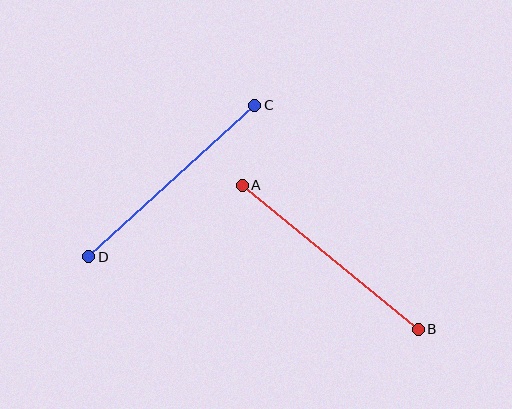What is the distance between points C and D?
The distance is approximately 225 pixels.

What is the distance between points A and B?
The distance is approximately 227 pixels.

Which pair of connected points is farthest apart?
Points A and B are farthest apart.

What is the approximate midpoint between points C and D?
The midpoint is at approximately (172, 181) pixels.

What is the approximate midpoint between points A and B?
The midpoint is at approximately (330, 257) pixels.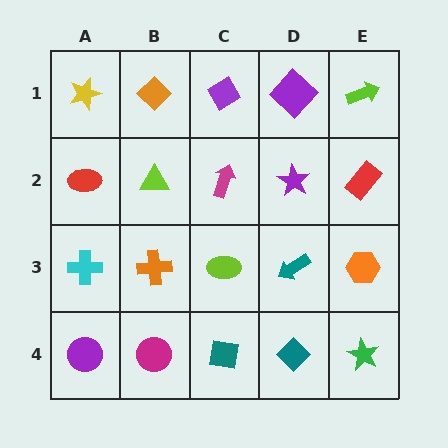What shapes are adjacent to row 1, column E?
A red rectangle (row 2, column E), a purple diamond (row 1, column D).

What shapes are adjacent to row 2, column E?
A lime arrow (row 1, column E), an orange hexagon (row 3, column E), a purple star (row 2, column D).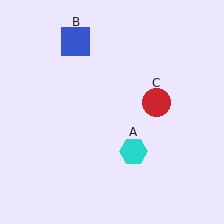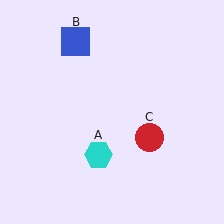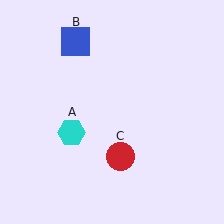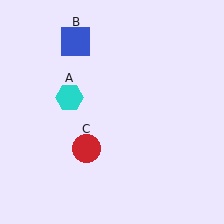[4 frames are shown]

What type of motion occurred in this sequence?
The cyan hexagon (object A), red circle (object C) rotated clockwise around the center of the scene.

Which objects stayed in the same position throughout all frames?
Blue square (object B) remained stationary.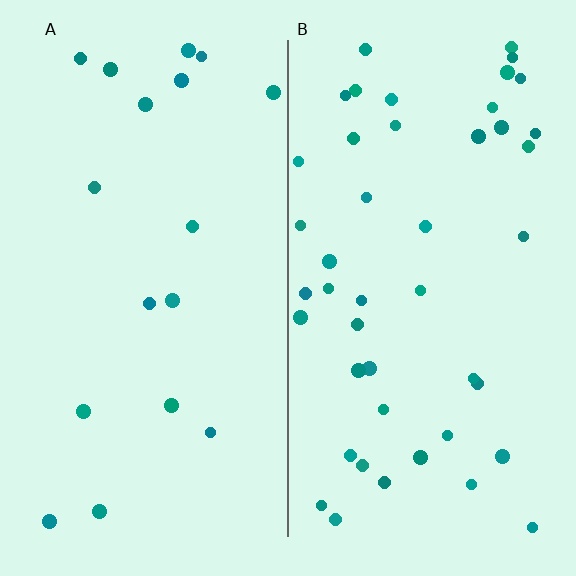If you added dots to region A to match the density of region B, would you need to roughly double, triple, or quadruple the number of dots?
Approximately triple.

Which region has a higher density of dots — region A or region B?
B (the right).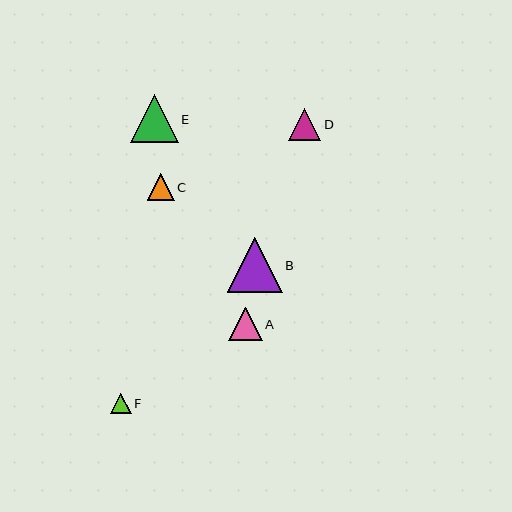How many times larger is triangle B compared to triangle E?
Triangle B is approximately 1.1 times the size of triangle E.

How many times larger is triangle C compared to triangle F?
Triangle C is approximately 1.3 times the size of triangle F.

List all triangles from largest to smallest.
From largest to smallest: B, E, A, D, C, F.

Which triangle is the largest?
Triangle B is the largest with a size of approximately 55 pixels.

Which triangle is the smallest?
Triangle F is the smallest with a size of approximately 21 pixels.